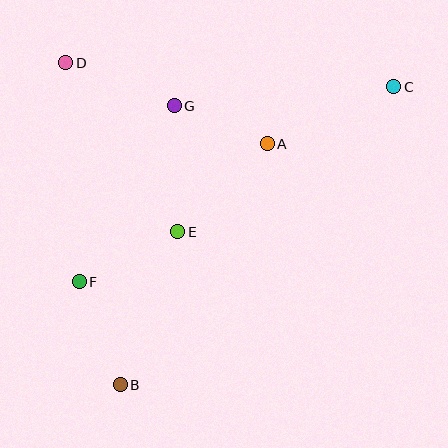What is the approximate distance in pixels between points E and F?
The distance between E and F is approximately 110 pixels.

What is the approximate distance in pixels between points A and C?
The distance between A and C is approximately 139 pixels.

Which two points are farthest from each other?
Points B and C are farthest from each other.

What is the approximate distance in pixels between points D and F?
The distance between D and F is approximately 219 pixels.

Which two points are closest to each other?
Points A and G are closest to each other.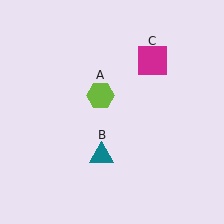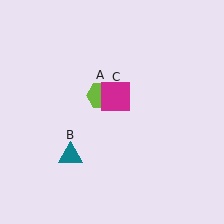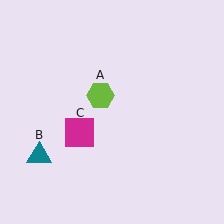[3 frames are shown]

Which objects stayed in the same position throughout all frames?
Lime hexagon (object A) remained stationary.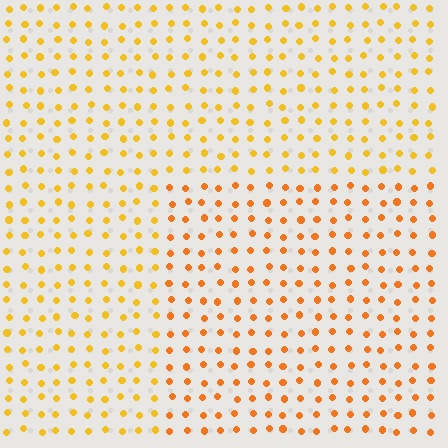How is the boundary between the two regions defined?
The boundary is defined purely by a slight shift in hue (about 21 degrees). Spacing, size, and orientation are identical on both sides.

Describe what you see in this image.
The image is filled with small yellow elements in a uniform arrangement. A rectangle-shaped region is visible where the elements are tinted to a slightly different hue, forming a subtle color boundary.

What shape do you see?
I see a rectangle.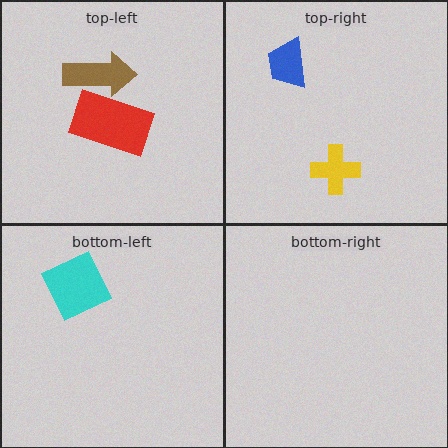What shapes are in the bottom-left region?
The cyan diamond.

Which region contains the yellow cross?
The top-right region.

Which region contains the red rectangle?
The top-left region.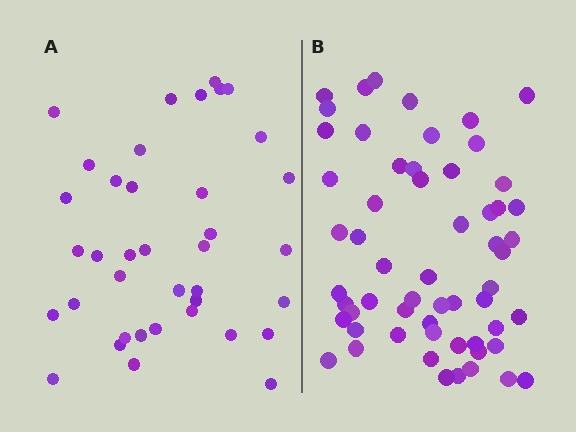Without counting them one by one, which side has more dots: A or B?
Region B (the right region) has more dots.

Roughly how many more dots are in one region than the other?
Region B has approximately 20 more dots than region A.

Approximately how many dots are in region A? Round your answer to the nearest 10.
About 40 dots. (The exact count is 38, which rounds to 40.)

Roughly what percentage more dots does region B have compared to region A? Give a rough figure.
About 55% more.